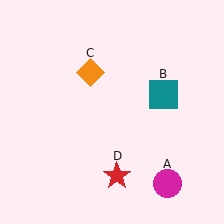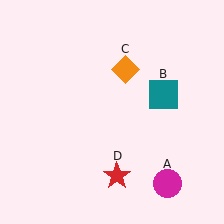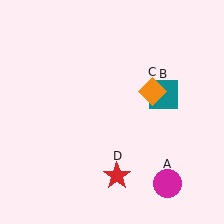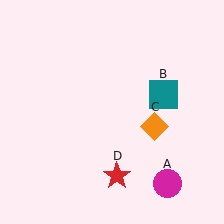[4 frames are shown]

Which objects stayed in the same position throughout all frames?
Magenta circle (object A) and teal square (object B) and red star (object D) remained stationary.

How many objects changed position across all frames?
1 object changed position: orange diamond (object C).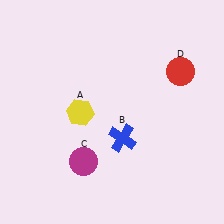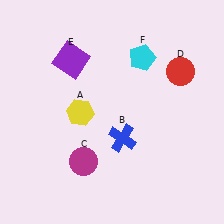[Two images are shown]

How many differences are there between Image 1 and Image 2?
There are 2 differences between the two images.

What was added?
A purple square (E), a cyan pentagon (F) were added in Image 2.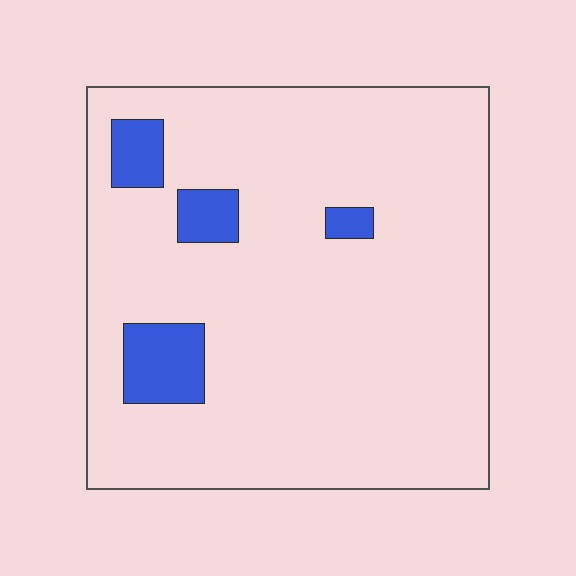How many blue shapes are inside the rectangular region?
4.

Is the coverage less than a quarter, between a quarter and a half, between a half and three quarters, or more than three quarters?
Less than a quarter.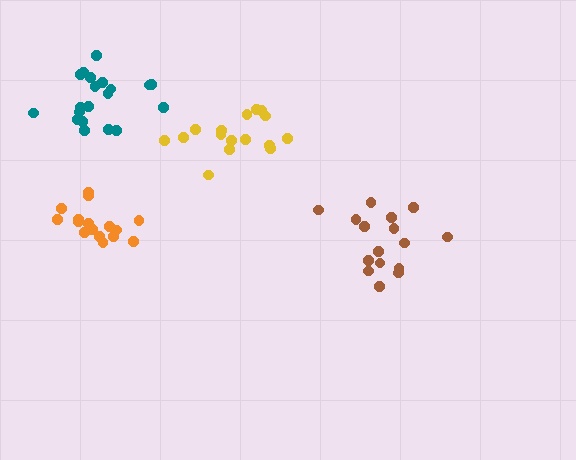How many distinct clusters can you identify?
There are 4 distinct clusters.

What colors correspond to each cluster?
The clusters are colored: brown, teal, orange, yellow.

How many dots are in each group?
Group 1: 16 dots, Group 2: 20 dots, Group 3: 16 dots, Group 4: 16 dots (68 total).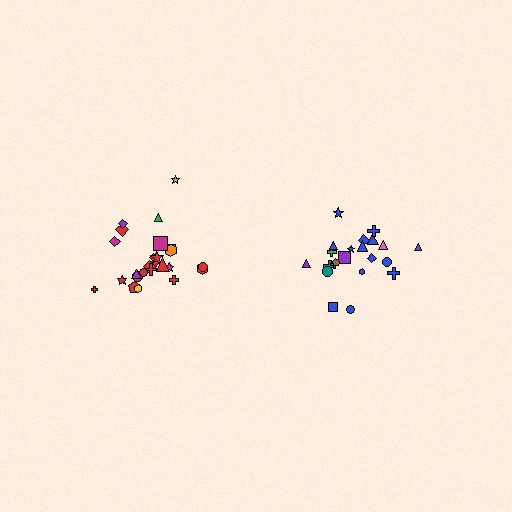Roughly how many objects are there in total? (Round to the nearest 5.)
Roughly 45 objects in total.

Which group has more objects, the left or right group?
The left group.